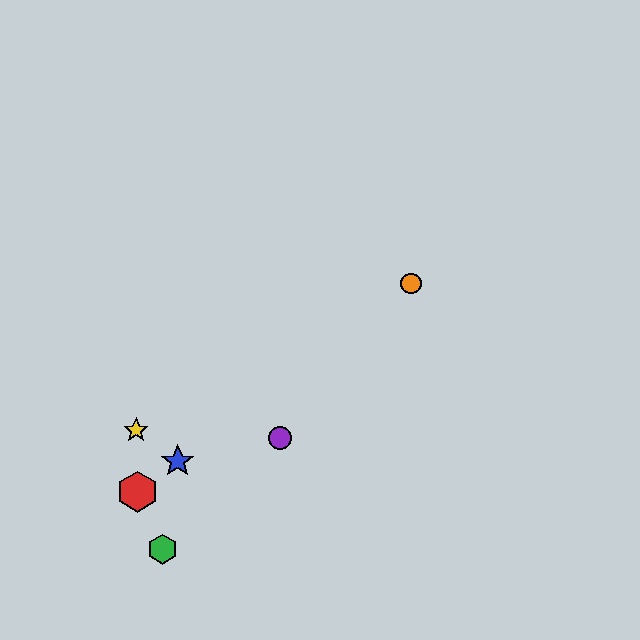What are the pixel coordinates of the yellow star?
The yellow star is at (136, 430).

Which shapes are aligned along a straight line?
The red hexagon, the blue star, the orange circle are aligned along a straight line.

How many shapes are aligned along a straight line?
3 shapes (the red hexagon, the blue star, the orange circle) are aligned along a straight line.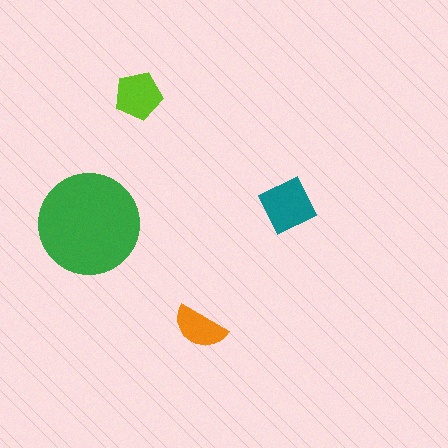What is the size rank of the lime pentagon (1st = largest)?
3rd.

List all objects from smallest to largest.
The orange semicircle, the lime pentagon, the teal diamond, the green circle.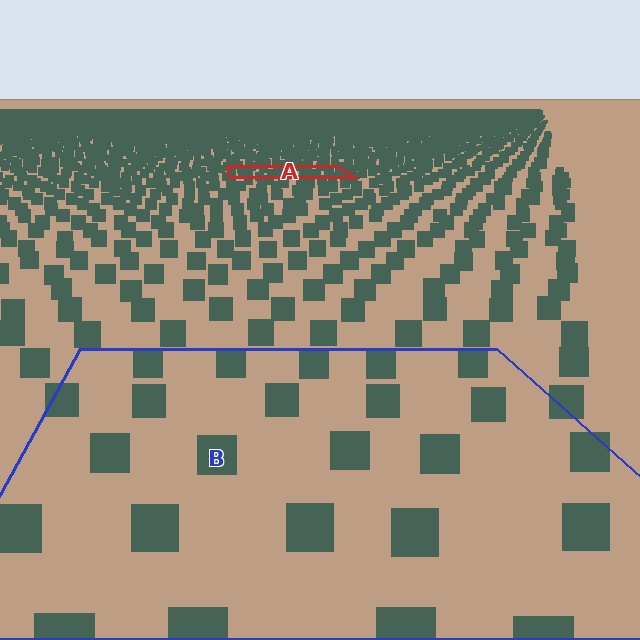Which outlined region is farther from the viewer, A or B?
Region A is farther from the viewer — the texture elements inside it appear smaller and more densely packed.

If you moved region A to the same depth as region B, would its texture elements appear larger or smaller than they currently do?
They would appear larger. At a closer depth, the same texture elements are projected at a bigger on-screen size.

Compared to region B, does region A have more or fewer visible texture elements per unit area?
Region A has more texture elements per unit area — they are packed more densely because it is farther away.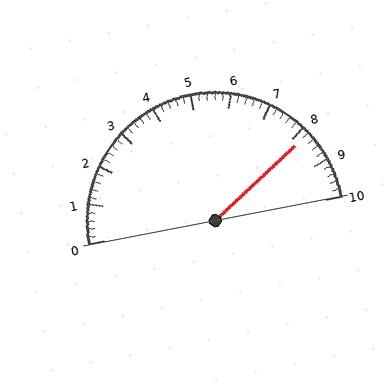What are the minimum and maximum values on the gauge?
The gauge ranges from 0 to 10.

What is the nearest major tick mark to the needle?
The nearest major tick mark is 8.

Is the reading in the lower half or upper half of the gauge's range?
The reading is in the upper half of the range (0 to 10).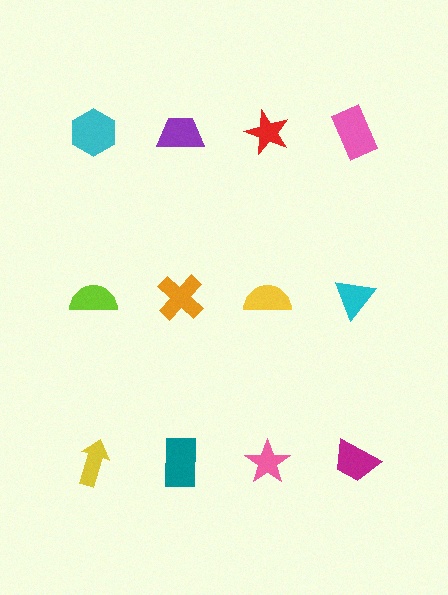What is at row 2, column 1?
A lime semicircle.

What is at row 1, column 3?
A red star.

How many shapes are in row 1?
4 shapes.